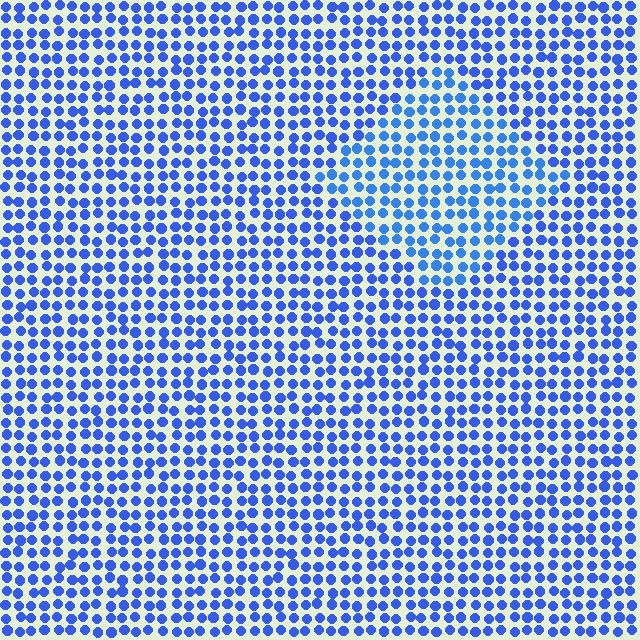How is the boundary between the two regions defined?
The boundary is defined purely by a slight shift in hue (about 14 degrees). Spacing, size, and orientation are identical on both sides.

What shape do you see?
I see a diamond.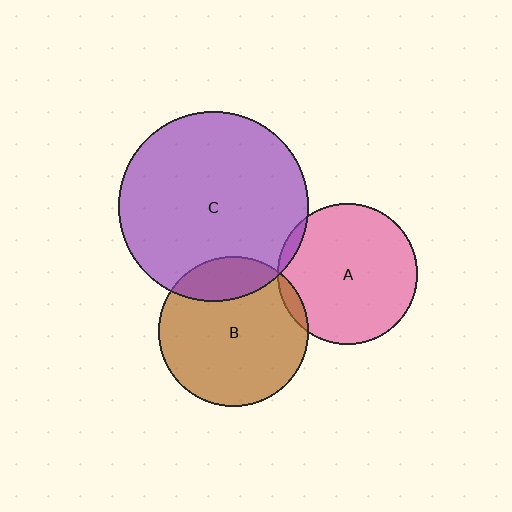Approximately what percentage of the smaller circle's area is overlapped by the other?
Approximately 5%.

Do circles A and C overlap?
Yes.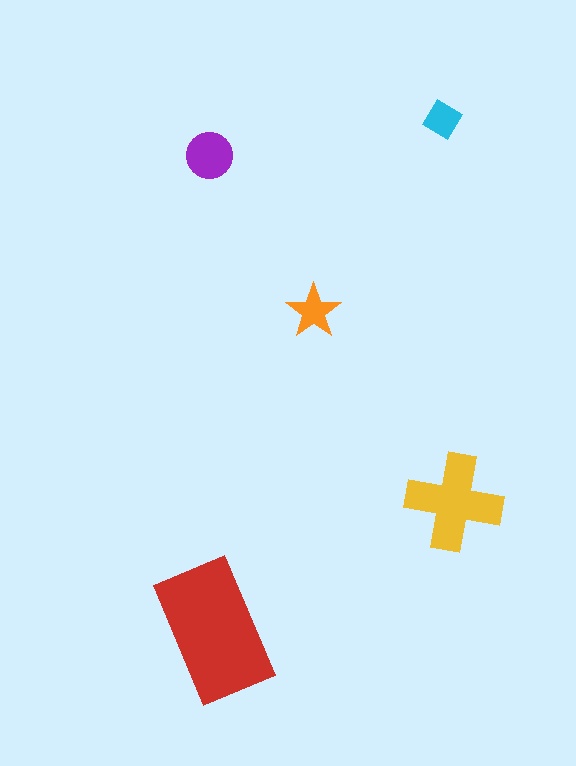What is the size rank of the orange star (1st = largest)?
4th.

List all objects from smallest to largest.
The cyan diamond, the orange star, the purple circle, the yellow cross, the red rectangle.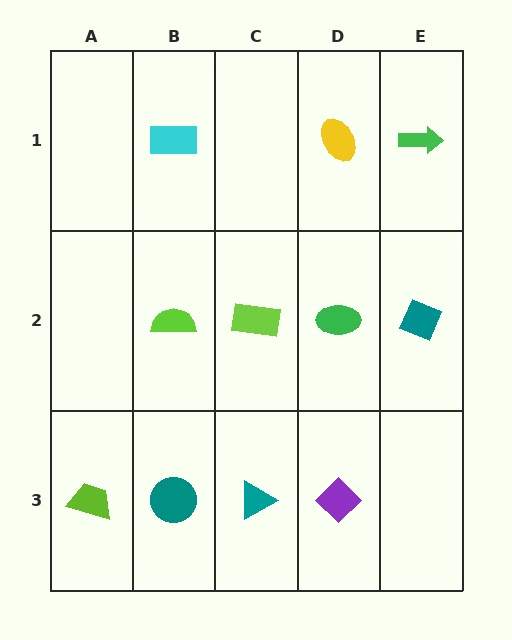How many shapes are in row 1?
3 shapes.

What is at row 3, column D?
A purple diamond.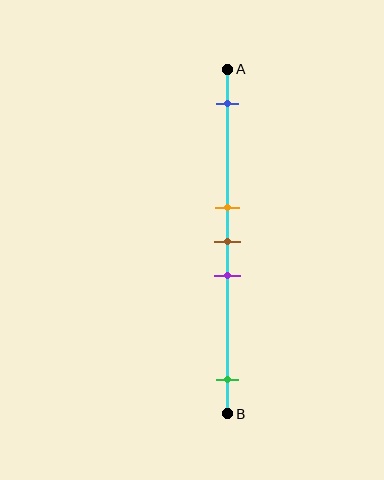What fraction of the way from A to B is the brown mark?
The brown mark is approximately 50% (0.5) of the way from A to B.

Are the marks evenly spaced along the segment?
No, the marks are not evenly spaced.